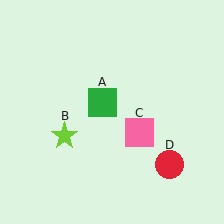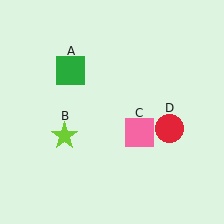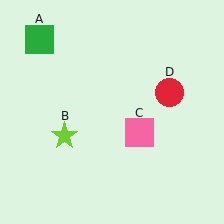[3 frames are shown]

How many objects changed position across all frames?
2 objects changed position: green square (object A), red circle (object D).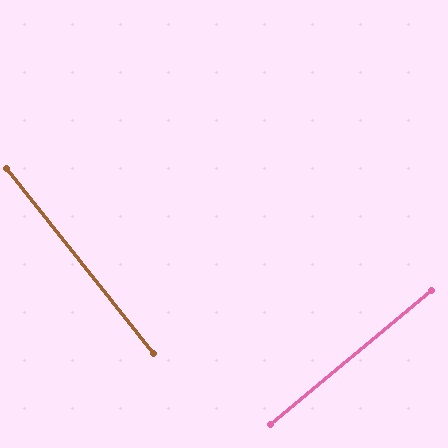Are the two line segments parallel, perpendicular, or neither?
Perpendicular — they meet at approximately 89°.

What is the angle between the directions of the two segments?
Approximately 89 degrees.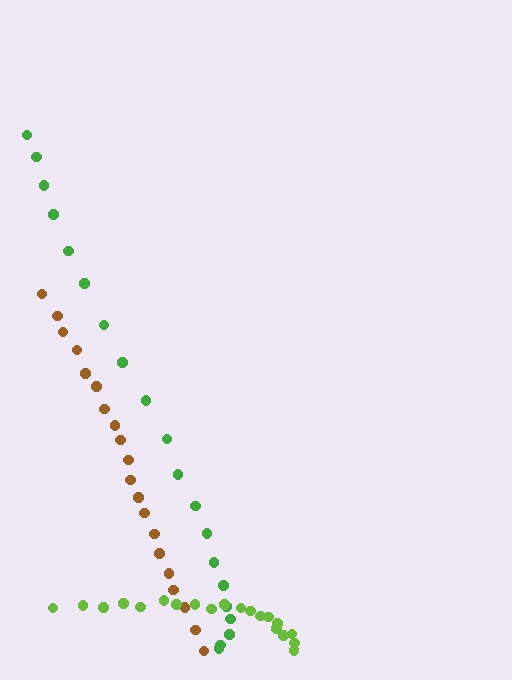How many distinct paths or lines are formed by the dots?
There are 3 distinct paths.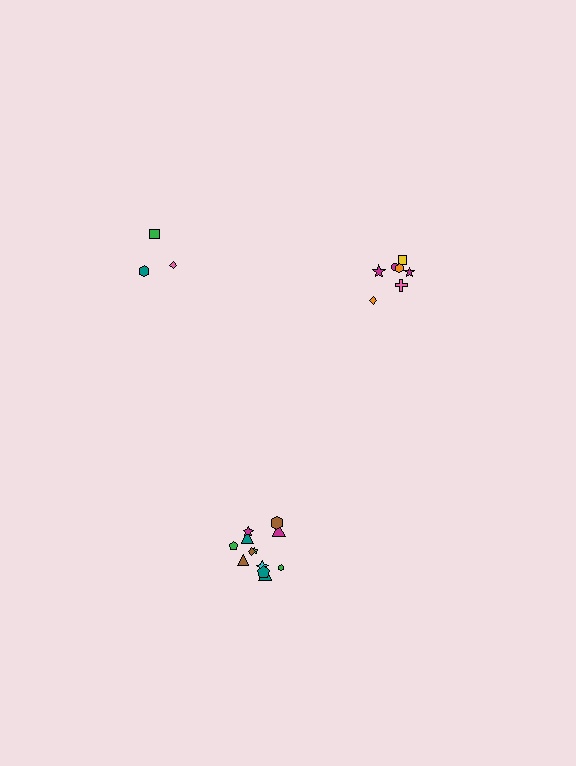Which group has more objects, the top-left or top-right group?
The top-right group.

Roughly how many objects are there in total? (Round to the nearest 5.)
Roughly 20 objects in total.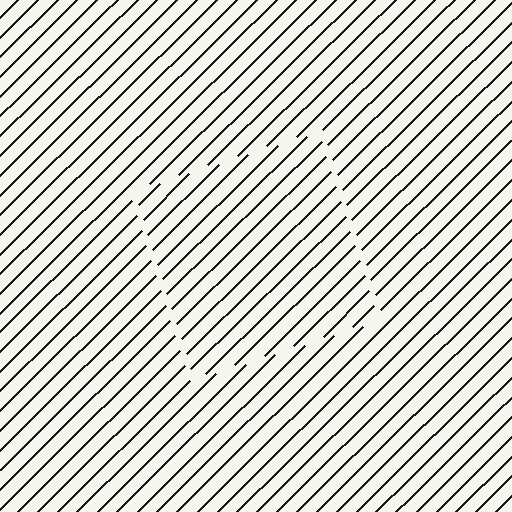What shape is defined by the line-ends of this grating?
An illusory square. The interior of the shape contains the same grating, shifted by half a period — the contour is defined by the phase discontinuity where line-ends from the inner and outer gratings abut.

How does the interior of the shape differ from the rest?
The interior of the shape contains the same grating, shifted by half a period — the contour is defined by the phase discontinuity where line-ends from the inner and outer gratings abut.